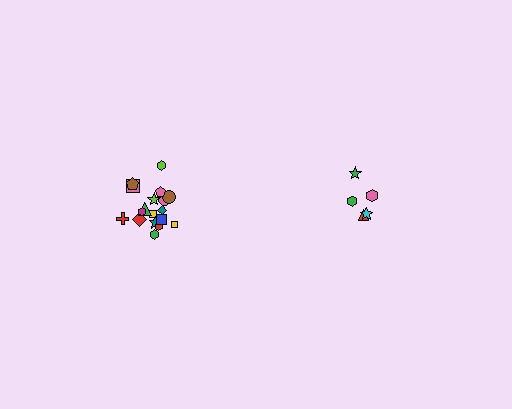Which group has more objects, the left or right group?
The left group.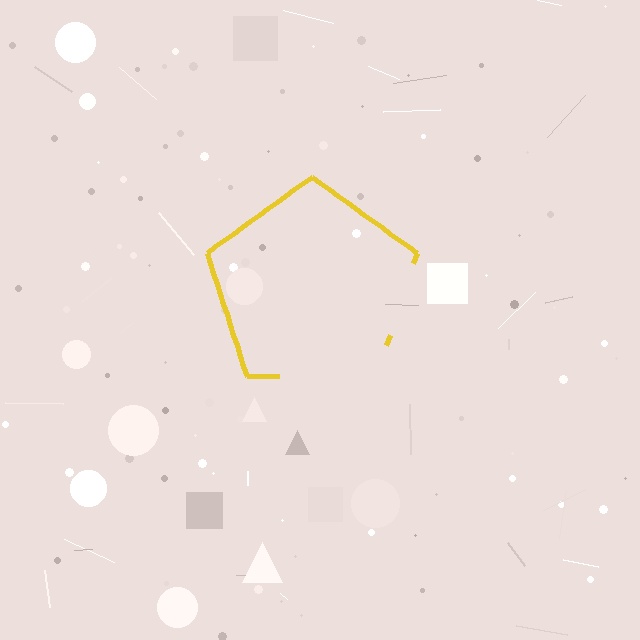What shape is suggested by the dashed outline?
The dashed outline suggests a pentagon.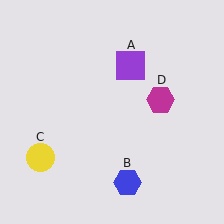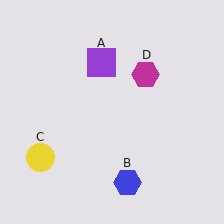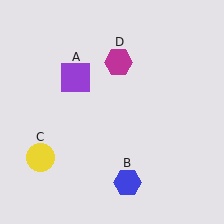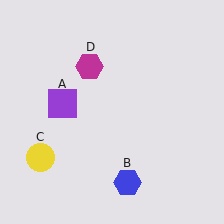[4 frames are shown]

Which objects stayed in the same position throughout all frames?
Blue hexagon (object B) and yellow circle (object C) remained stationary.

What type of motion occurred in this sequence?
The purple square (object A), magenta hexagon (object D) rotated counterclockwise around the center of the scene.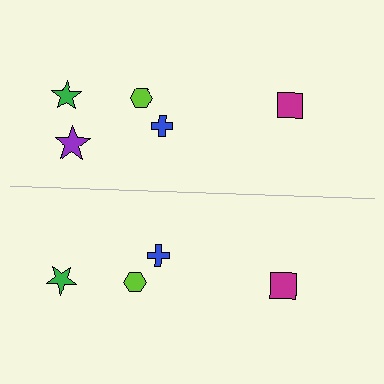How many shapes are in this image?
There are 9 shapes in this image.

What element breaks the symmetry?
A purple star is missing from the bottom side.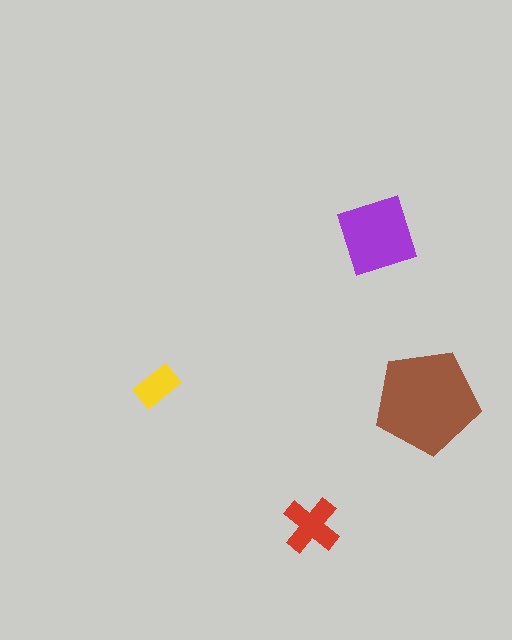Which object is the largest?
The brown pentagon.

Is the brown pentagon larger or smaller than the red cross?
Larger.